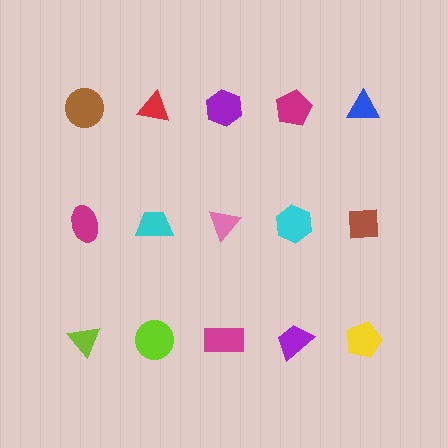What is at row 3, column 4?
A purple trapezoid.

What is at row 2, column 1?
A magenta ellipse.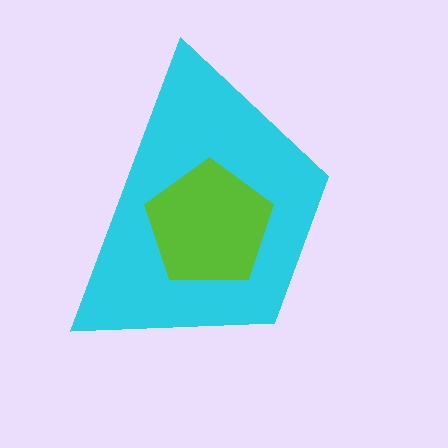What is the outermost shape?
The cyan trapezoid.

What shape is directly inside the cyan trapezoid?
The lime pentagon.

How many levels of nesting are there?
2.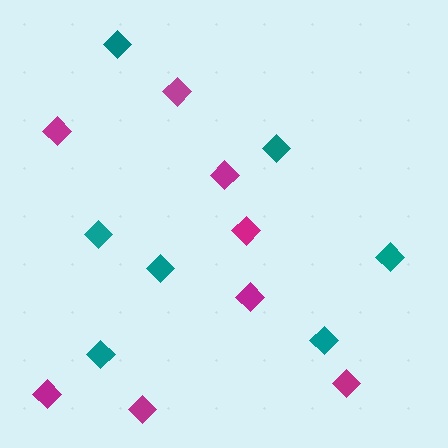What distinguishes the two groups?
There are 2 groups: one group of magenta diamonds (8) and one group of teal diamonds (7).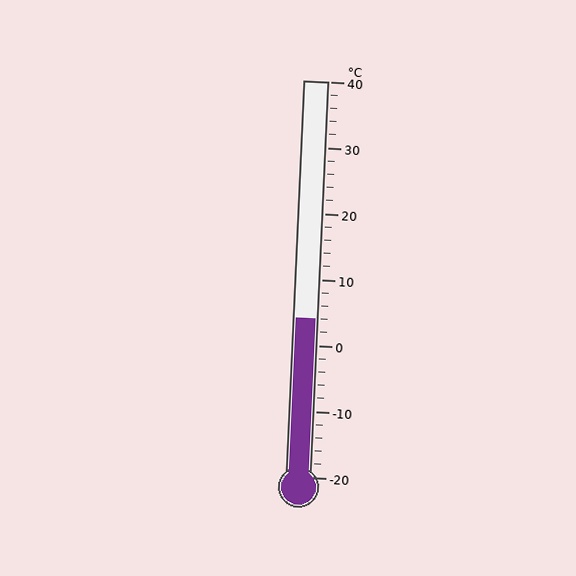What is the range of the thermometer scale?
The thermometer scale ranges from -20°C to 40°C.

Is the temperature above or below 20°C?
The temperature is below 20°C.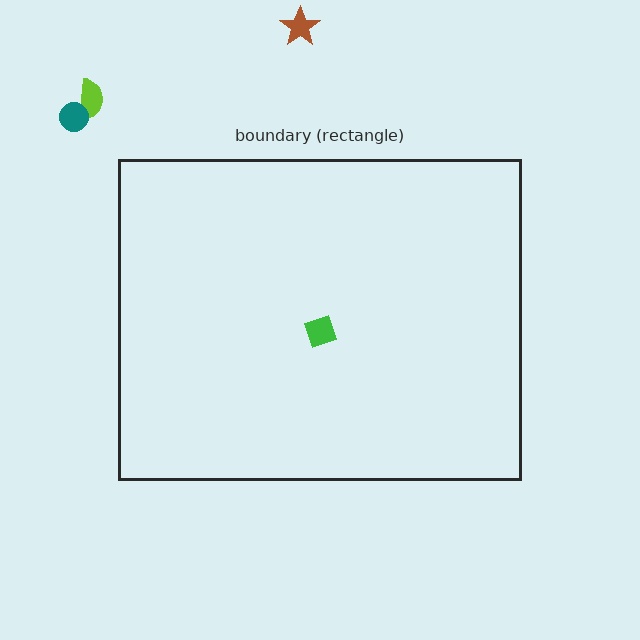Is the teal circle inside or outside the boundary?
Outside.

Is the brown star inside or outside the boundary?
Outside.